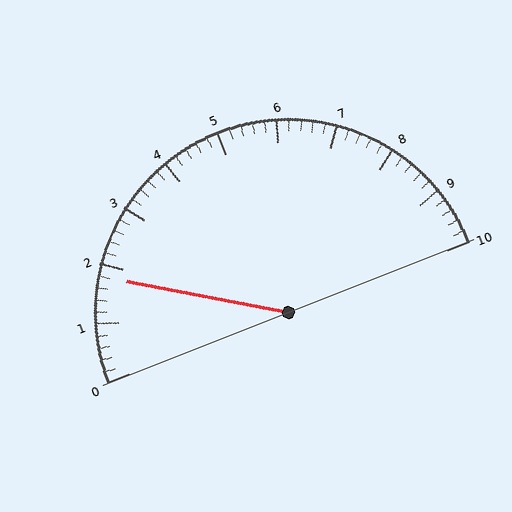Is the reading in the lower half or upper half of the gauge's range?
The reading is in the lower half of the range (0 to 10).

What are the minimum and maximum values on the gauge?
The gauge ranges from 0 to 10.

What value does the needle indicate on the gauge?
The needle indicates approximately 1.8.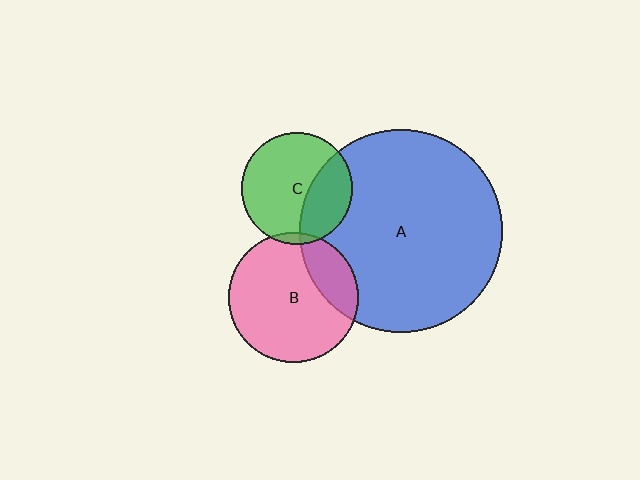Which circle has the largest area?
Circle A (blue).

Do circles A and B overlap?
Yes.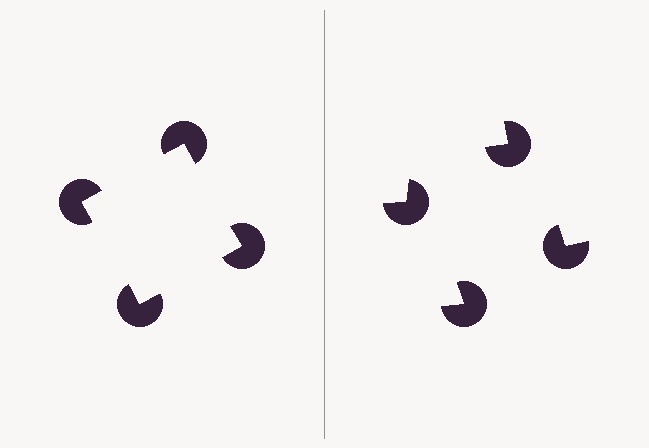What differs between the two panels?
The pac-man discs are positioned identically on both sides; only the wedge orientations differ. On the left they align to a square; on the right they are misaligned.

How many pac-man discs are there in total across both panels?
8 — 4 on each side.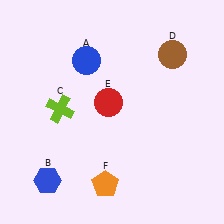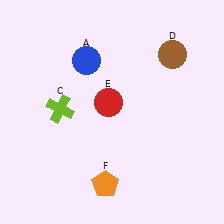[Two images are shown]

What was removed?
The blue hexagon (B) was removed in Image 2.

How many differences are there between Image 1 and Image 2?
There is 1 difference between the two images.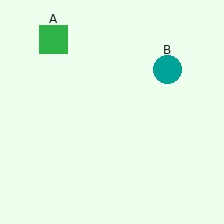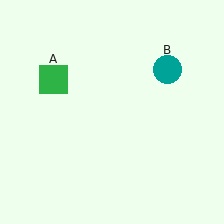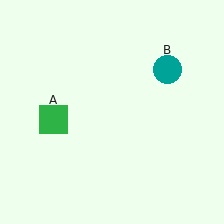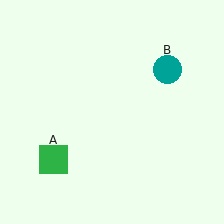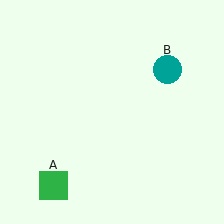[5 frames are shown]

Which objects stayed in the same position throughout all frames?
Teal circle (object B) remained stationary.